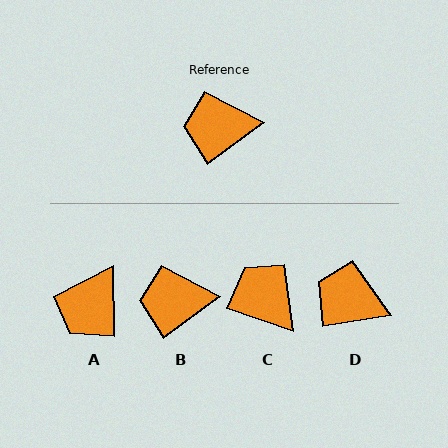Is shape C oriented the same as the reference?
No, it is off by about 54 degrees.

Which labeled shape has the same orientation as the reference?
B.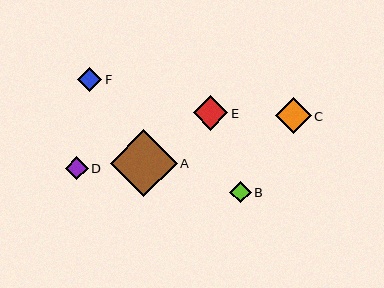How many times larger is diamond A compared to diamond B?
Diamond A is approximately 3.1 times the size of diamond B.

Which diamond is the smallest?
Diamond B is the smallest with a size of approximately 22 pixels.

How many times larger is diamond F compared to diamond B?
Diamond F is approximately 1.1 times the size of diamond B.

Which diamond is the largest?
Diamond A is the largest with a size of approximately 67 pixels.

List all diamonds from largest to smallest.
From largest to smallest: A, C, E, F, D, B.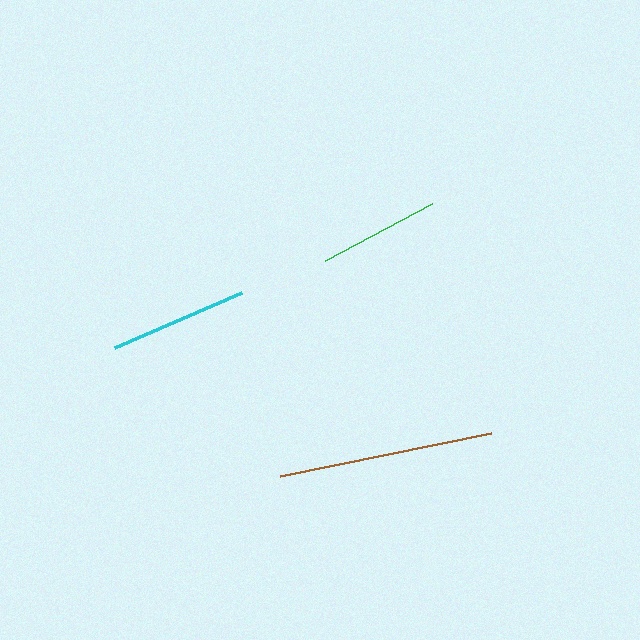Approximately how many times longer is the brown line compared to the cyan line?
The brown line is approximately 1.5 times the length of the cyan line.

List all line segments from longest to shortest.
From longest to shortest: brown, cyan, green.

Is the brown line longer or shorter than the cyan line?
The brown line is longer than the cyan line.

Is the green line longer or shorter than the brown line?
The brown line is longer than the green line.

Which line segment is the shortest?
The green line is the shortest at approximately 121 pixels.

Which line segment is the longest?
The brown line is the longest at approximately 215 pixels.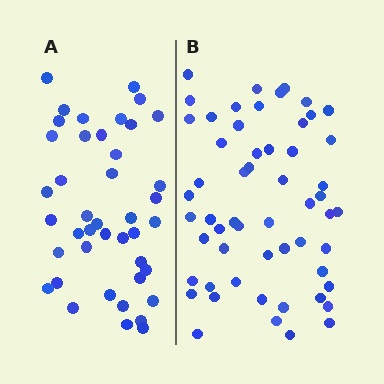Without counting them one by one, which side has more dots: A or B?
Region B (the right region) has more dots.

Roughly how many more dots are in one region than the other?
Region B has approximately 15 more dots than region A.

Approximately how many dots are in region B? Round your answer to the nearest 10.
About 60 dots. (The exact count is 56, which rounds to 60.)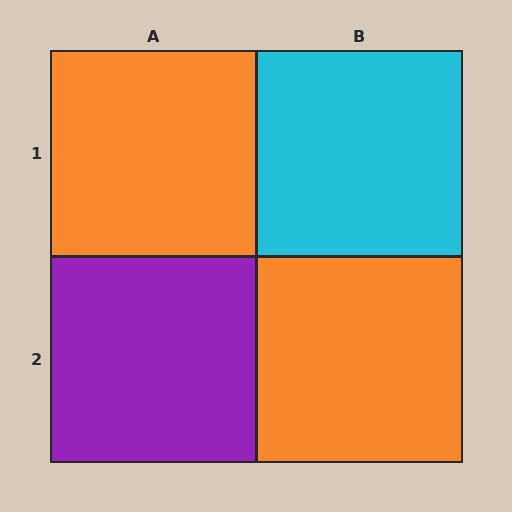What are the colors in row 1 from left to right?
Orange, cyan.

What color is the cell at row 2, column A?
Purple.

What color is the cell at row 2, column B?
Orange.